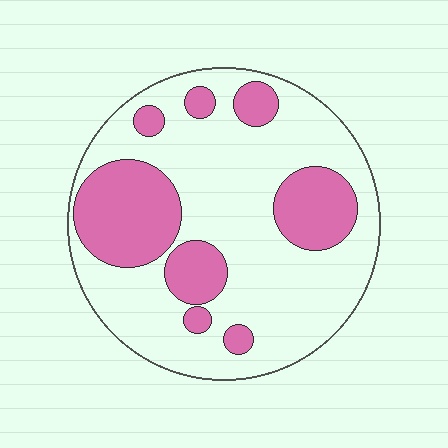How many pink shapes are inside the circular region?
8.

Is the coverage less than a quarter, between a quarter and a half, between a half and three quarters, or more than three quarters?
Between a quarter and a half.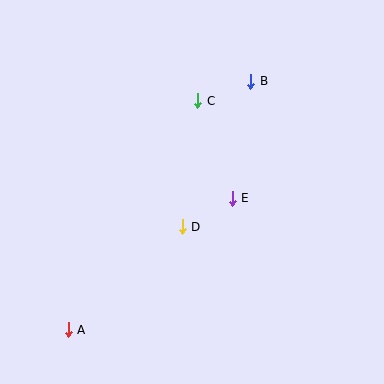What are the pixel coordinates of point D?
Point D is at (182, 227).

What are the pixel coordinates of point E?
Point E is at (232, 198).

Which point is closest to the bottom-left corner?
Point A is closest to the bottom-left corner.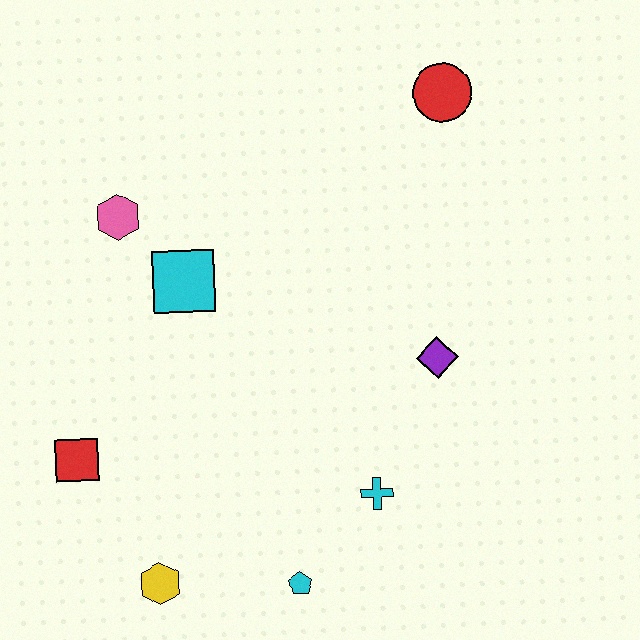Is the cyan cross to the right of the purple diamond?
No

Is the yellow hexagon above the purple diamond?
No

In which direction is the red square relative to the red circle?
The red square is to the left of the red circle.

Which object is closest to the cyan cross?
The cyan pentagon is closest to the cyan cross.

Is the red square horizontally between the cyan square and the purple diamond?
No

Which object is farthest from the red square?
The red circle is farthest from the red square.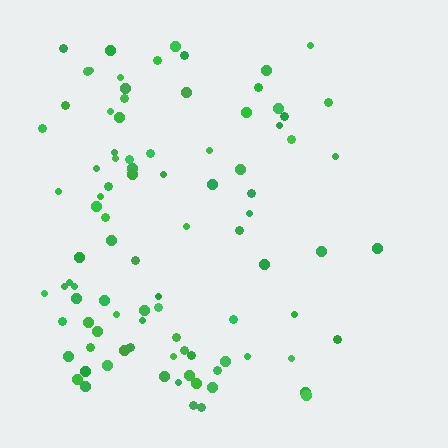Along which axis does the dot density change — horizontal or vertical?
Horizontal.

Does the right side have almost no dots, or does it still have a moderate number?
Still a moderate number, just noticeably fewer than the left.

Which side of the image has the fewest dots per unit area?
The right.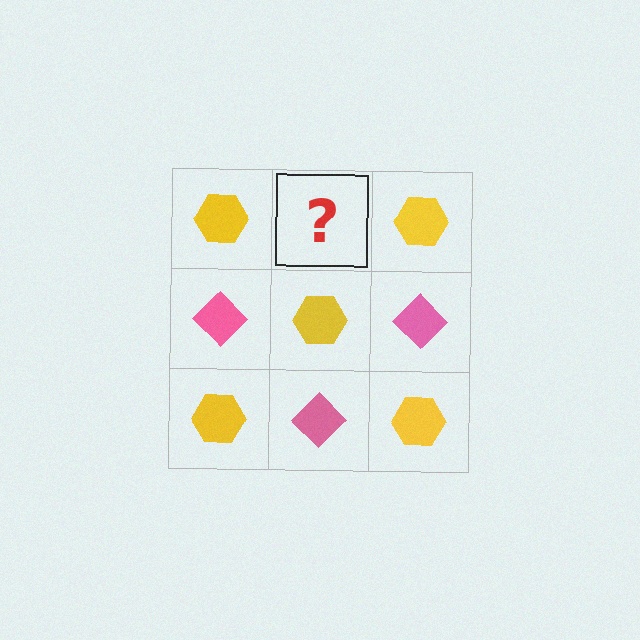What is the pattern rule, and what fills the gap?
The rule is that it alternates yellow hexagon and pink diamond in a checkerboard pattern. The gap should be filled with a pink diamond.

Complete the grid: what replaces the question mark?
The question mark should be replaced with a pink diamond.